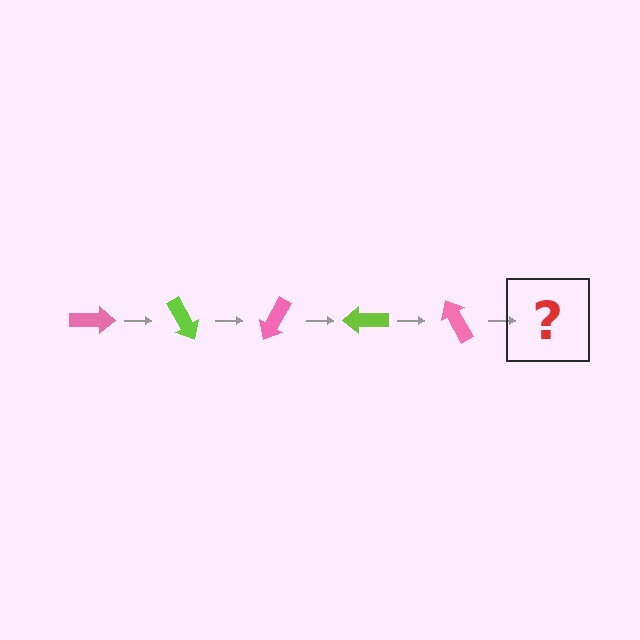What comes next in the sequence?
The next element should be a lime arrow, rotated 300 degrees from the start.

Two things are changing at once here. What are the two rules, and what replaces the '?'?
The two rules are that it rotates 60 degrees each step and the color cycles through pink and lime. The '?' should be a lime arrow, rotated 300 degrees from the start.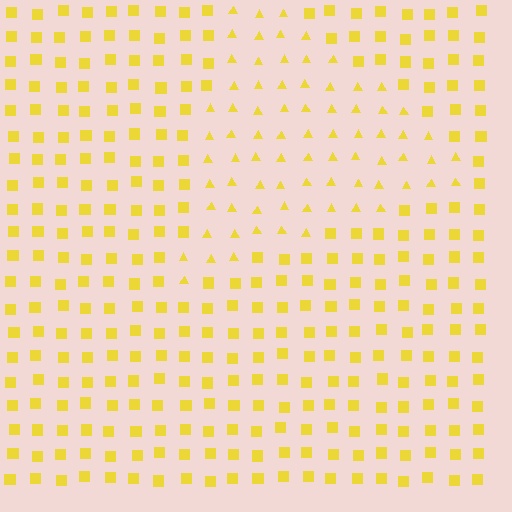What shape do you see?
I see a triangle.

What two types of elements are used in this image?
The image uses triangles inside the triangle region and squares outside it.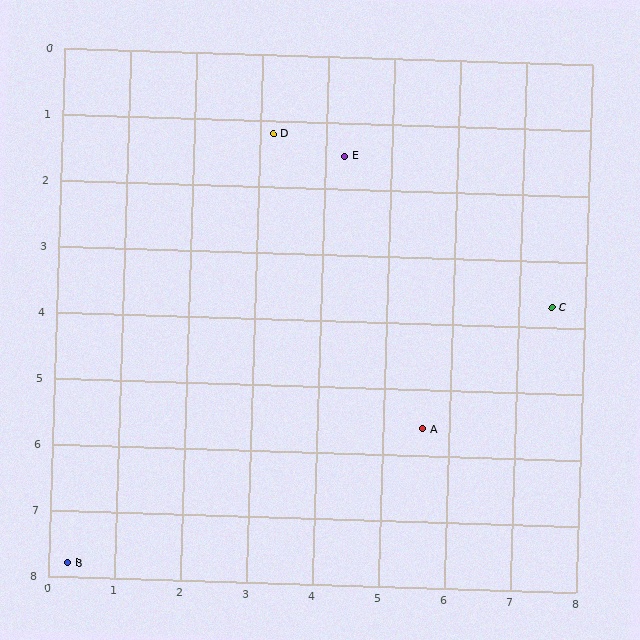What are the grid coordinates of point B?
Point B is at approximately (0.3, 7.8).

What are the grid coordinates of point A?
Point A is at approximately (5.6, 5.6).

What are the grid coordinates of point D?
Point D is at approximately (3.2, 1.2).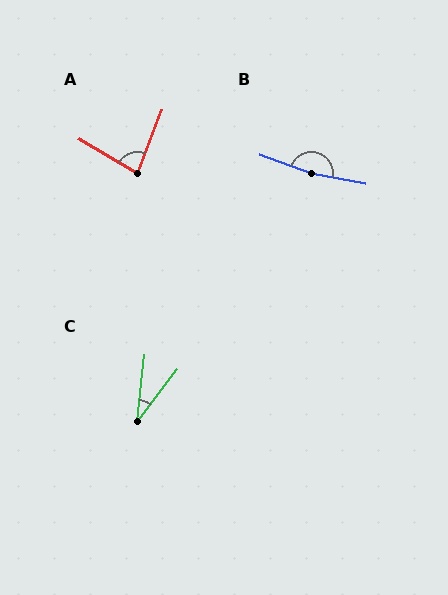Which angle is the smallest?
C, at approximately 31 degrees.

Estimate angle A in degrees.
Approximately 80 degrees.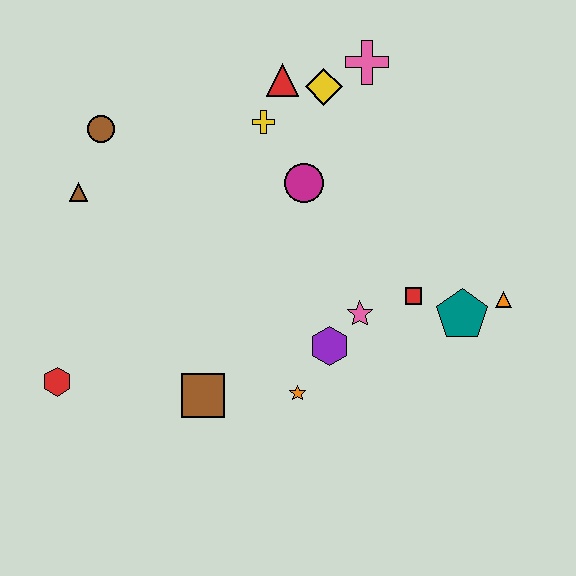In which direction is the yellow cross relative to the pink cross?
The yellow cross is to the left of the pink cross.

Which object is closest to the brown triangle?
The brown circle is closest to the brown triangle.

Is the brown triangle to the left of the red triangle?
Yes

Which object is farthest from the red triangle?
The red hexagon is farthest from the red triangle.